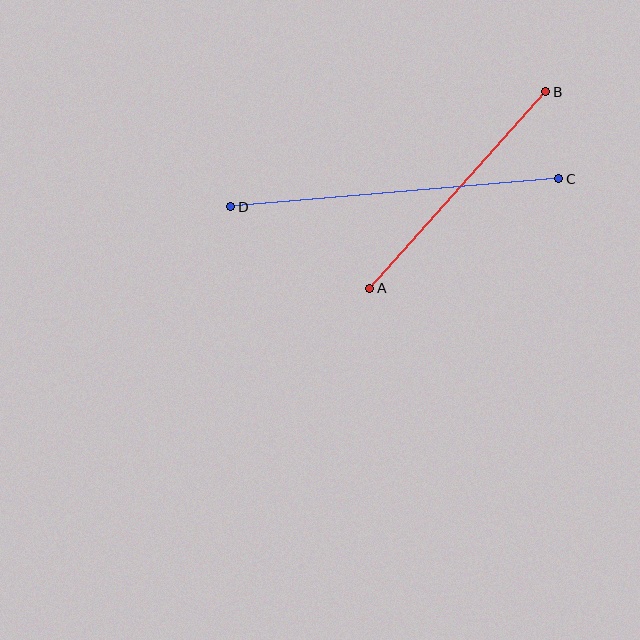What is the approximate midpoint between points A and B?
The midpoint is at approximately (458, 190) pixels.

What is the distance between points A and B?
The distance is approximately 264 pixels.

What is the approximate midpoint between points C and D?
The midpoint is at approximately (395, 193) pixels.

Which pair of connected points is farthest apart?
Points C and D are farthest apart.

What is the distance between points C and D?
The distance is approximately 329 pixels.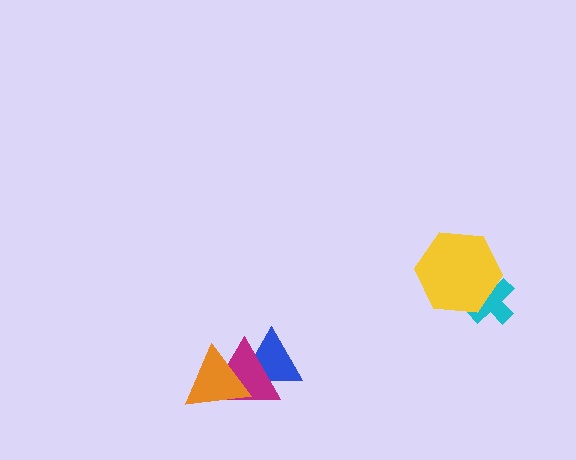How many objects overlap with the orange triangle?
2 objects overlap with the orange triangle.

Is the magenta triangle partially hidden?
Yes, it is partially covered by another shape.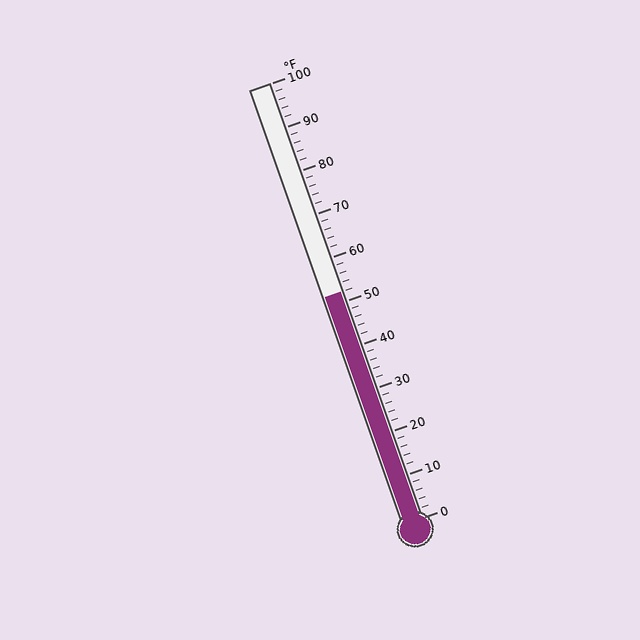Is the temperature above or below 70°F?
The temperature is below 70°F.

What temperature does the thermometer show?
The thermometer shows approximately 52°F.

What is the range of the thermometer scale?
The thermometer scale ranges from 0°F to 100°F.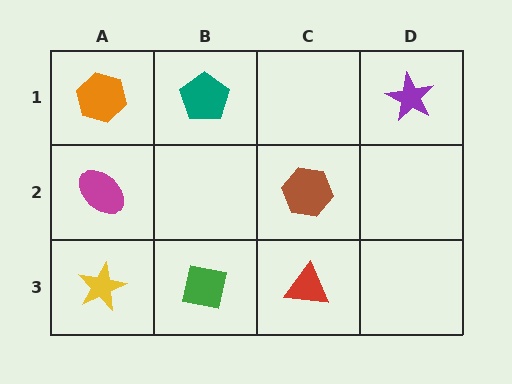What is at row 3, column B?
A green square.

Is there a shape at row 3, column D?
No, that cell is empty.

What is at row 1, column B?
A teal pentagon.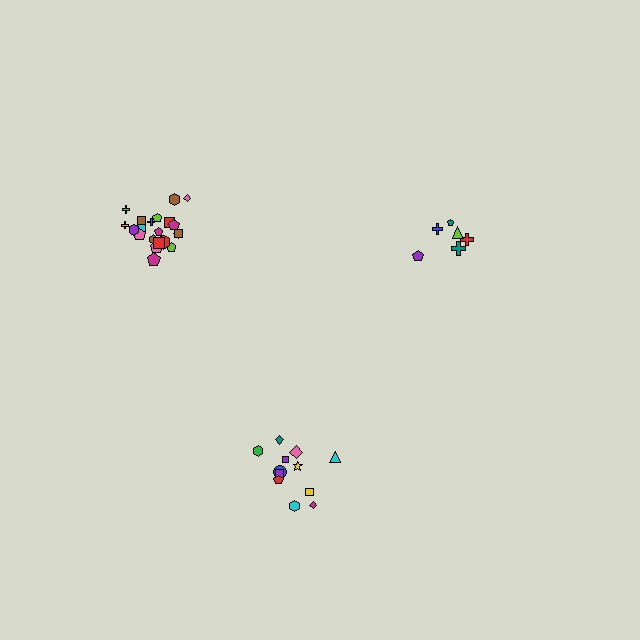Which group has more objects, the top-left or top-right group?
The top-left group.